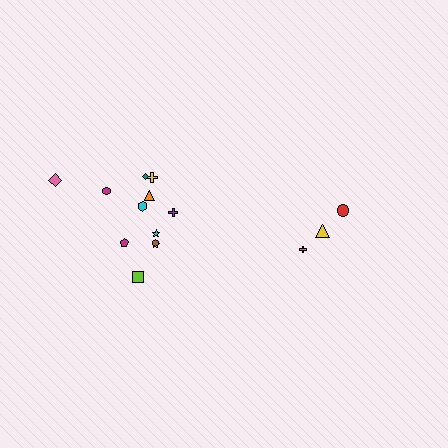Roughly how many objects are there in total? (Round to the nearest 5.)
Roughly 15 objects in total.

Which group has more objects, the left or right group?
The left group.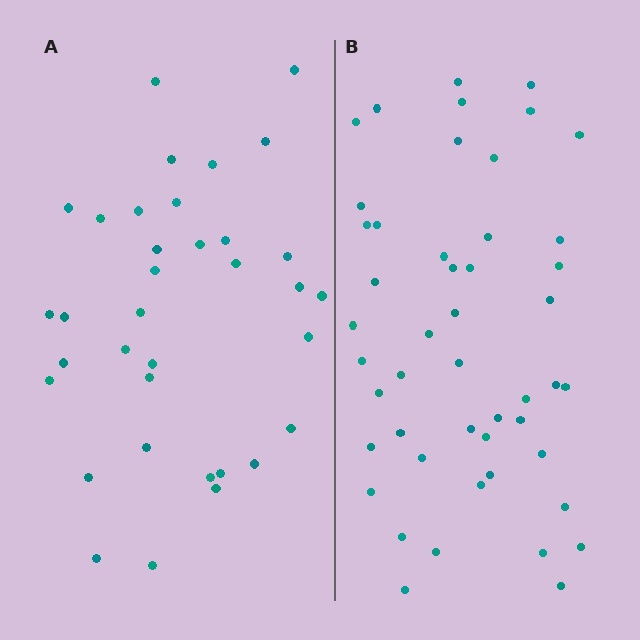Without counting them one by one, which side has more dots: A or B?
Region B (the right region) has more dots.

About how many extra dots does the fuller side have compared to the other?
Region B has approximately 15 more dots than region A.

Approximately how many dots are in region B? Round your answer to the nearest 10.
About 50 dots. (The exact count is 48, which rounds to 50.)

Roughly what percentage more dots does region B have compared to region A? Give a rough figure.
About 35% more.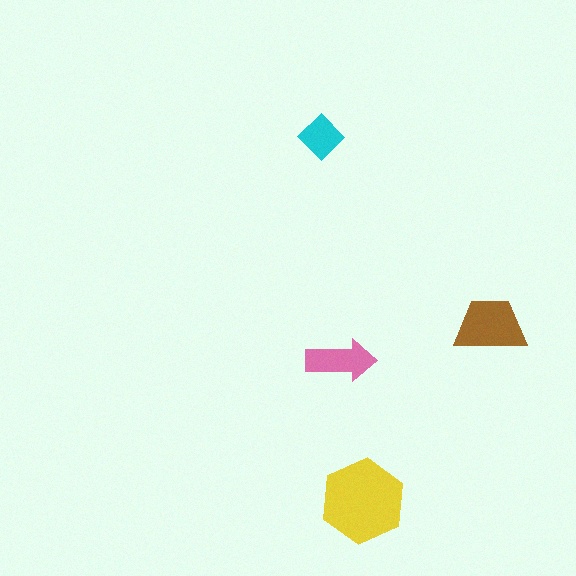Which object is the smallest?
The cyan diamond.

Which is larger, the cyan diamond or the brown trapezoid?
The brown trapezoid.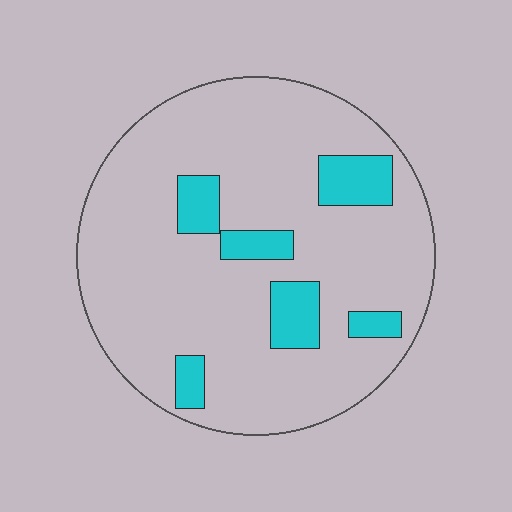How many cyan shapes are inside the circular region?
6.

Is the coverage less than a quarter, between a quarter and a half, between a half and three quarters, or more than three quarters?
Less than a quarter.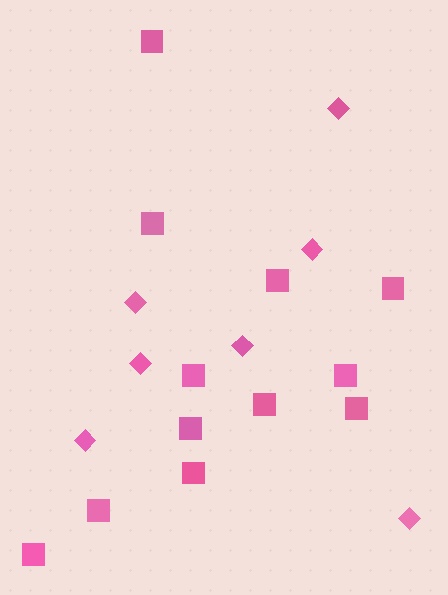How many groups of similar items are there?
There are 2 groups: one group of diamonds (7) and one group of squares (12).